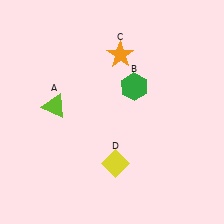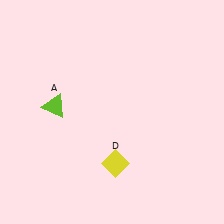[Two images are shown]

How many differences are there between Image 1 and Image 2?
There are 2 differences between the two images.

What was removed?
The green hexagon (B), the orange star (C) were removed in Image 2.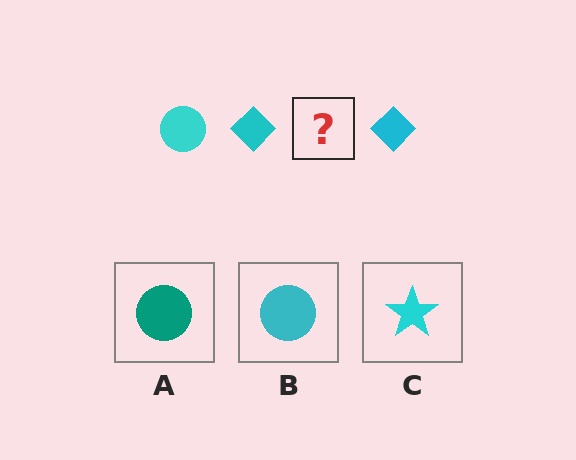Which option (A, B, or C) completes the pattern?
B.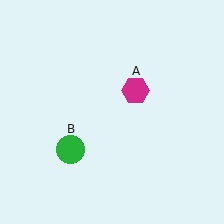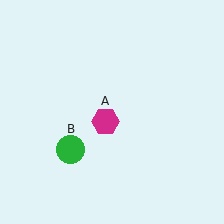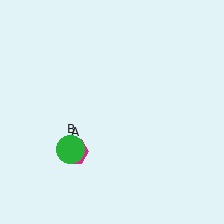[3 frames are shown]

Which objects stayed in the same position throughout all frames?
Green circle (object B) remained stationary.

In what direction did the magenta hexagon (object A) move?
The magenta hexagon (object A) moved down and to the left.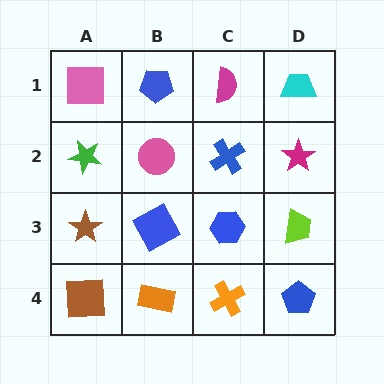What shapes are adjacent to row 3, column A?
A green star (row 2, column A), a brown square (row 4, column A), a blue square (row 3, column B).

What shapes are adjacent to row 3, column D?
A magenta star (row 2, column D), a blue pentagon (row 4, column D), a blue hexagon (row 3, column C).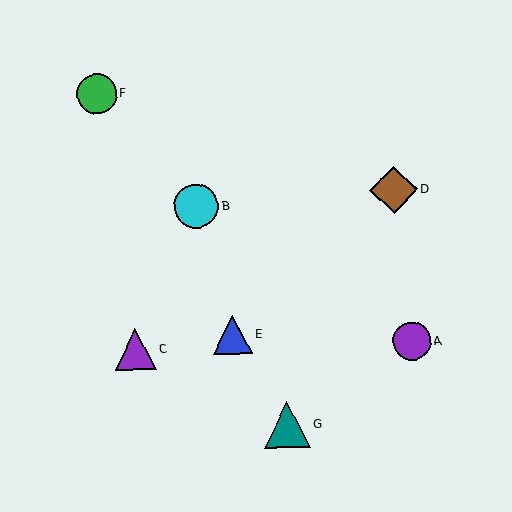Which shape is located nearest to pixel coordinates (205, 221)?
The cyan circle (labeled B) at (197, 207) is nearest to that location.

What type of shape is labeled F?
Shape F is a green circle.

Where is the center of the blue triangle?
The center of the blue triangle is at (232, 334).